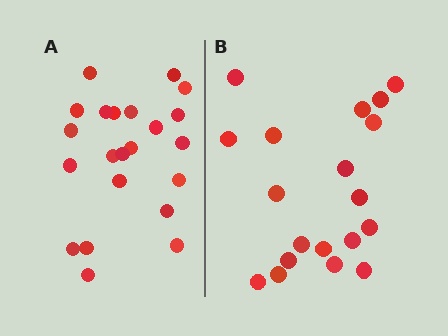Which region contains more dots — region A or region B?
Region A (the left region) has more dots.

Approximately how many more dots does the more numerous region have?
Region A has just a few more — roughly 2 or 3 more dots than region B.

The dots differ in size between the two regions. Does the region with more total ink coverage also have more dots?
No. Region B has more total ink coverage because its dots are larger, but region A actually contains more individual dots. Total area can be misleading — the number of items is what matters here.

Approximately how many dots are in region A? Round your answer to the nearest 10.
About 20 dots. (The exact count is 22, which rounds to 20.)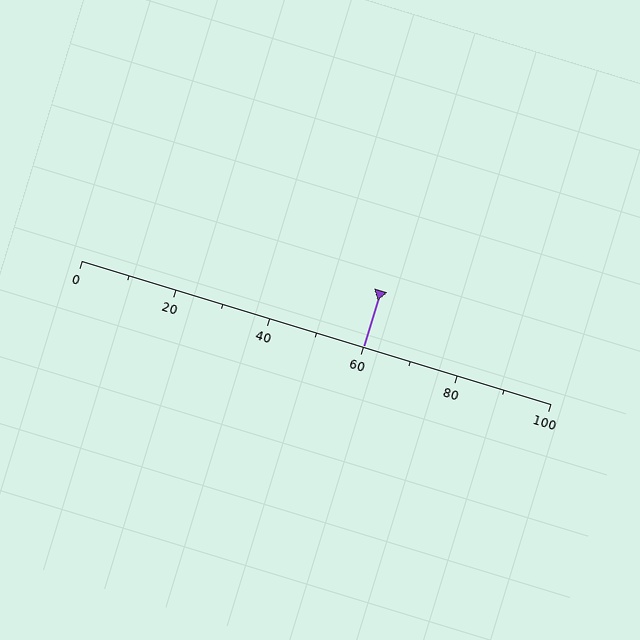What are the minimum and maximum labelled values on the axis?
The axis runs from 0 to 100.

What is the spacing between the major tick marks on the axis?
The major ticks are spaced 20 apart.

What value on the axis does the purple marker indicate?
The marker indicates approximately 60.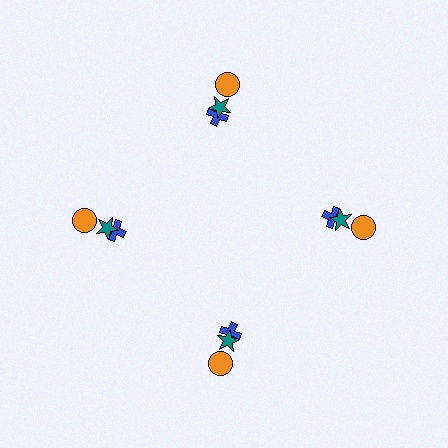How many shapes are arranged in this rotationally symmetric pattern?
There are 12 shapes, arranged in 4 groups of 3.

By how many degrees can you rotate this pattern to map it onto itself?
The pattern maps onto itself every 90 degrees of rotation.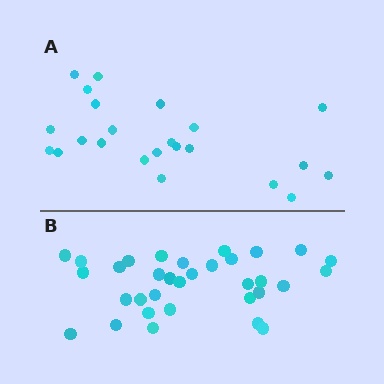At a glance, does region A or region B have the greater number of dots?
Region B (the bottom region) has more dots.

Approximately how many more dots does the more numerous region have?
Region B has roughly 10 or so more dots than region A.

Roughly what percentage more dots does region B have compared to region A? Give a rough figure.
About 45% more.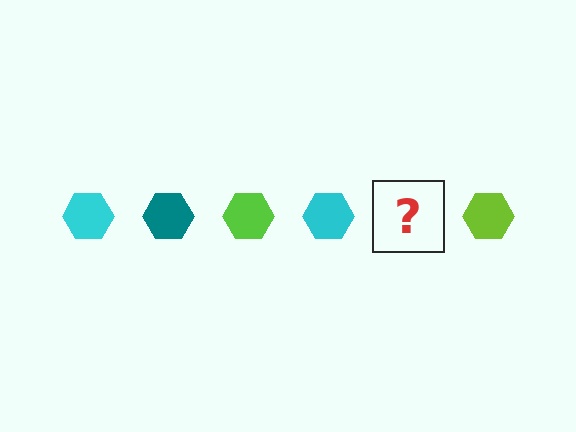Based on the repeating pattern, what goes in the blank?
The blank should be a teal hexagon.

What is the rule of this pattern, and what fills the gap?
The rule is that the pattern cycles through cyan, teal, lime hexagons. The gap should be filled with a teal hexagon.